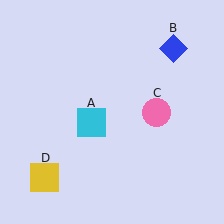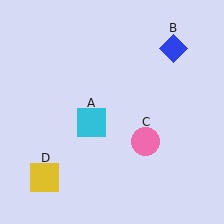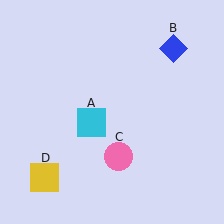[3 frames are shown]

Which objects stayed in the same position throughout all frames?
Cyan square (object A) and blue diamond (object B) and yellow square (object D) remained stationary.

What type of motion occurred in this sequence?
The pink circle (object C) rotated clockwise around the center of the scene.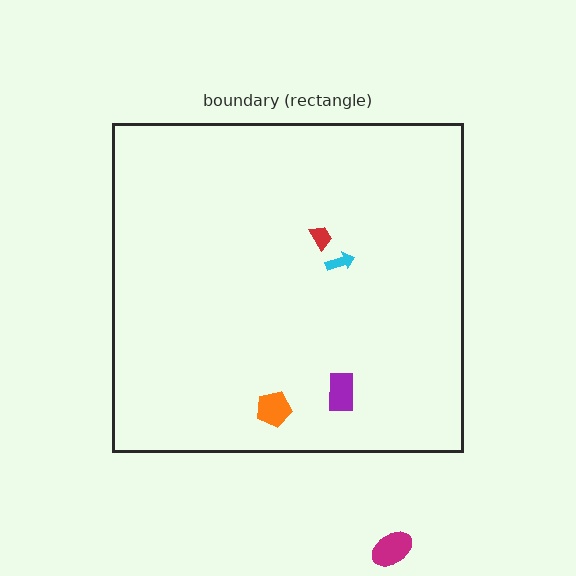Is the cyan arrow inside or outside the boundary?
Inside.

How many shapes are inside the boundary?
4 inside, 1 outside.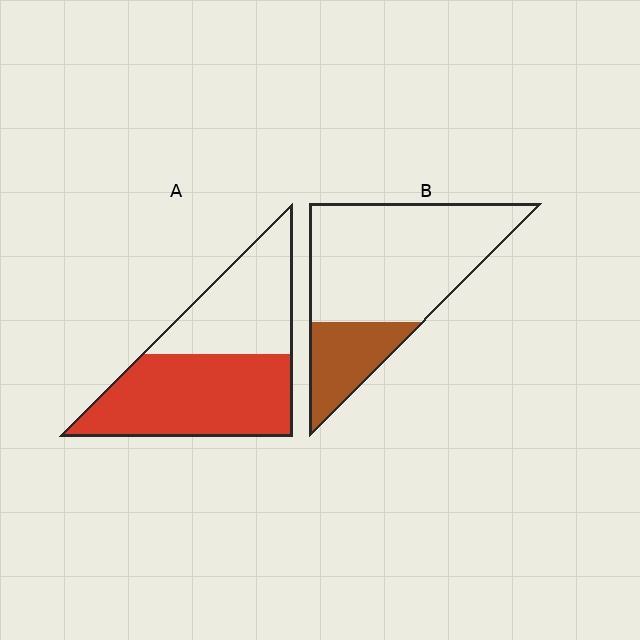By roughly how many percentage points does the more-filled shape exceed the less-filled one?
By roughly 35 percentage points (A over B).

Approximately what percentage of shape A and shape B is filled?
A is approximately 60% and B is approximately 25%.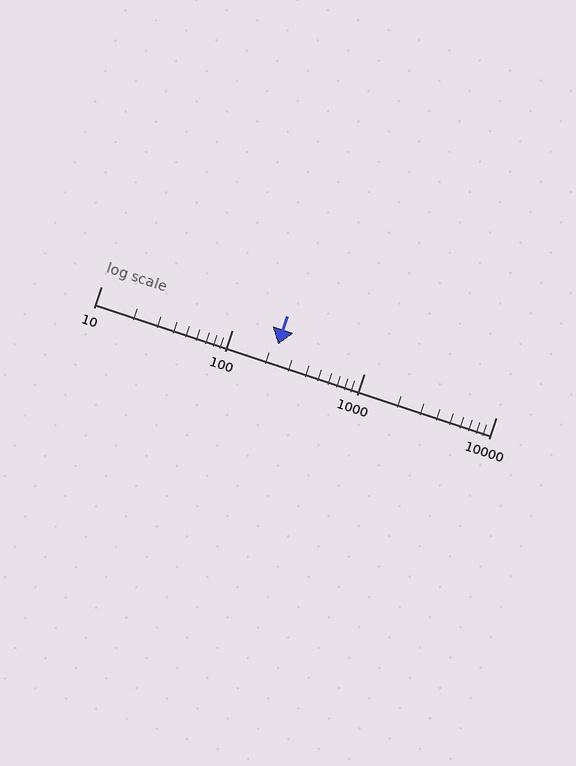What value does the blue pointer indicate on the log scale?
The pointer indicates approximately 220.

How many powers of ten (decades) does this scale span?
The scale spans 3 decades, from 10 to 10000.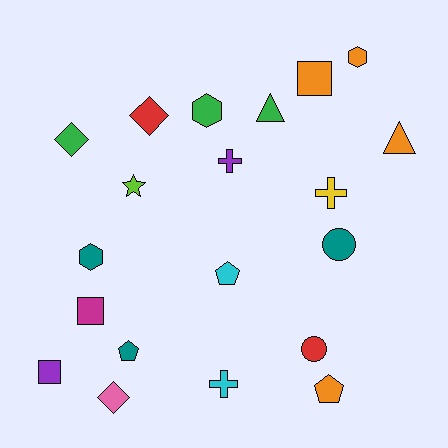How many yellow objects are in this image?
There is 1 yellow object.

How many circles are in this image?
There are 2 circles.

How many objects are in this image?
There are 20 objects.